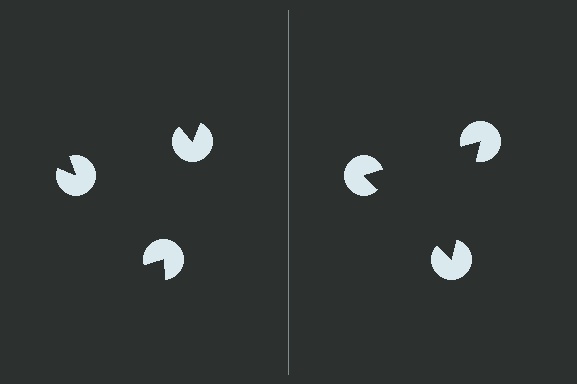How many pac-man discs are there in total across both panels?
6 — 3 on each side.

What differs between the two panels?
The pac-man discs are positioned identically on both sides; only the wedge orientations differ. On the right they align to a triangle; on the left they are misaligned.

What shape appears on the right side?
An illusory triangle.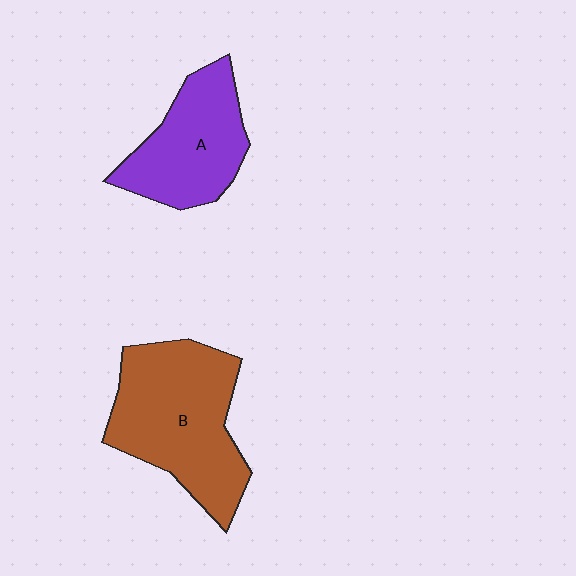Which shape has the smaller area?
Shape A (purple).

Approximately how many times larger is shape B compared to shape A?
Approximately 1.4 times.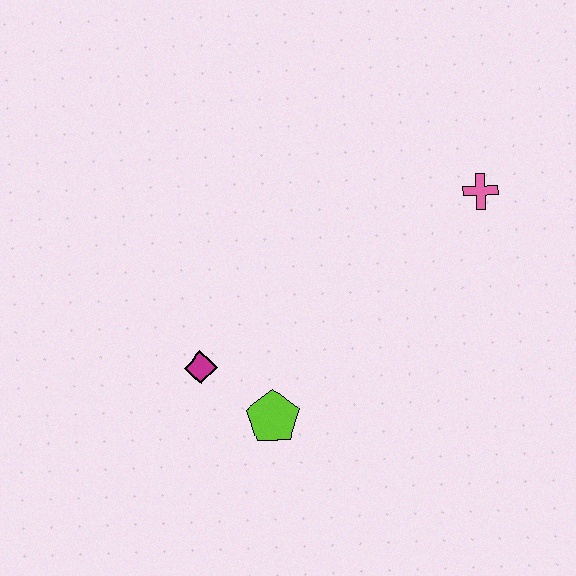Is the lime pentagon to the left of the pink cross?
Yes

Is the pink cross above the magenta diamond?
Yes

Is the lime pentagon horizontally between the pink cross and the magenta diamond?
Yes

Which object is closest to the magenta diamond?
The lime pentagon is closest to the magenta diamond.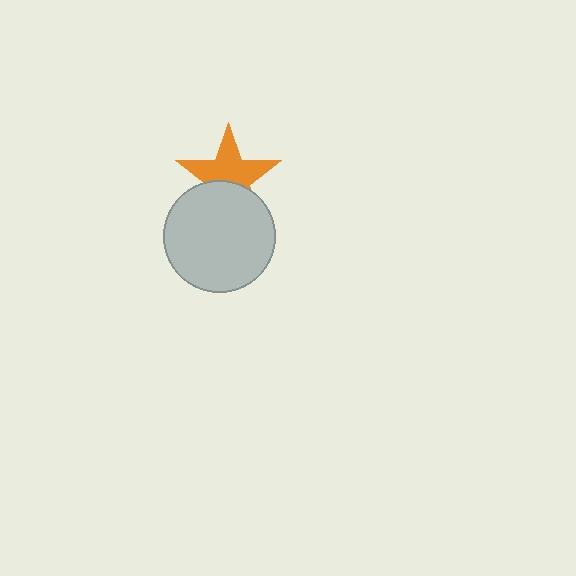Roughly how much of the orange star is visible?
About half of it is visible (roughly 61%).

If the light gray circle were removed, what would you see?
You would see the complete orange star.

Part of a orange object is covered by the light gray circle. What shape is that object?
It is a star.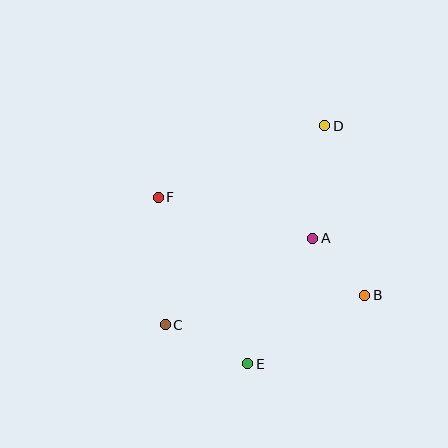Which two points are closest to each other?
Points A and B are closest to each other.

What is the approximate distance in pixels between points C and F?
The distance between C and F is approximately 128 pixels.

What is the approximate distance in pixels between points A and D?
The distance between A and D is approximately 113 pixels.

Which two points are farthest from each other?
Points C and D are farthest from each other.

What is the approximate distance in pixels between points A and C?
The distance between A and C is approximately 171 pixels.